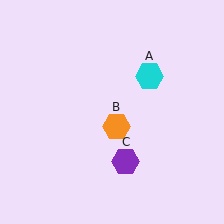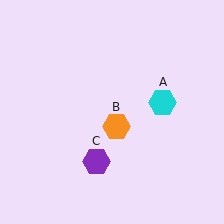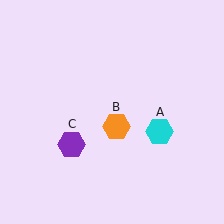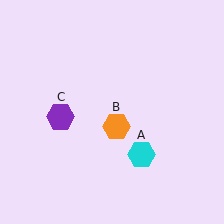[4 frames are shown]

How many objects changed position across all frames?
2 objects changed position: cyan hexagon (object A), purple hexagon (object C).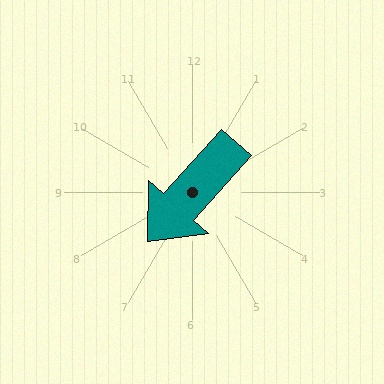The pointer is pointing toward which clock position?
Roughly 7 o'clock.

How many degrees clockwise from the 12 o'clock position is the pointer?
Approximately 222 degrees.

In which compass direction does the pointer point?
Southwest.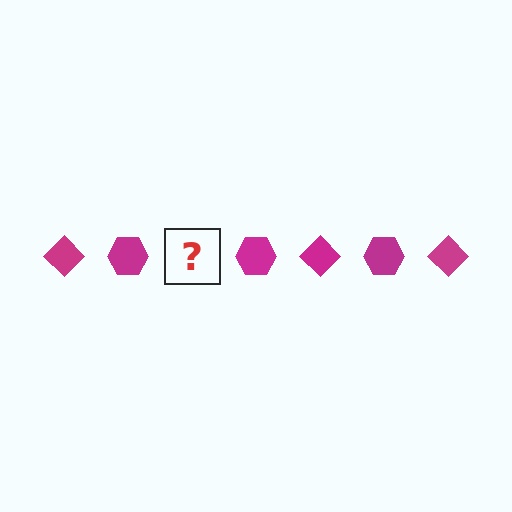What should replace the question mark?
The question mark should be replaced with a magenta diamond.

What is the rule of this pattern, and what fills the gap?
The rule is that the pattern cycles through diamond, hexagon shapes in magenta. The gap should be filled with a magenta diamond.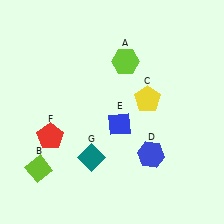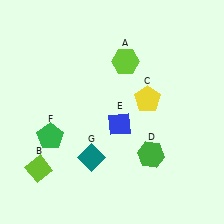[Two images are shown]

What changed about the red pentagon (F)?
In Image 1, F is red. In Image 2, it changed to green.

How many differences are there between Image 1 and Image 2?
There are 2 differences between the two images.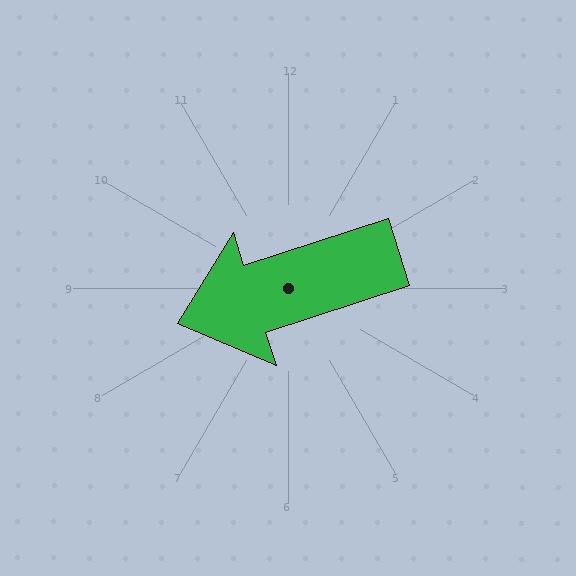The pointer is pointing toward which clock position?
Roughly 8 o'clock.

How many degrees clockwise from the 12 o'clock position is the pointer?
Approximately 252 degrees.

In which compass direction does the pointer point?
West.